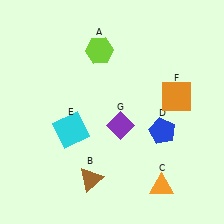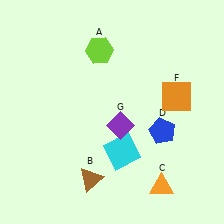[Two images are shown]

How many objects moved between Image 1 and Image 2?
1 object moved between the two images.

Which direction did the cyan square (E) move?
The cyan square (E) moved right.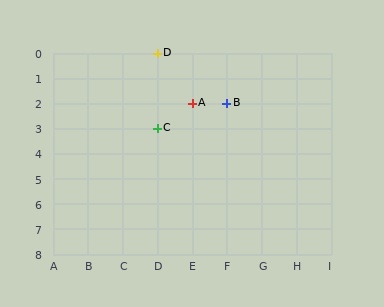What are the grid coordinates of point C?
Point C is at grid coordinates (D, 3).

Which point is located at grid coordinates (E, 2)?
Point A is at (E, 2).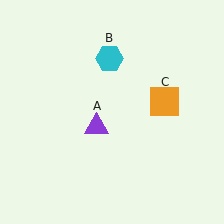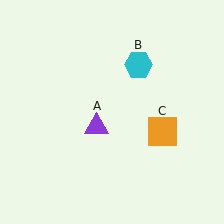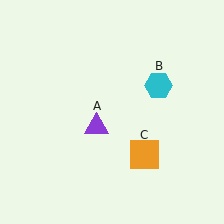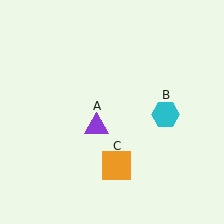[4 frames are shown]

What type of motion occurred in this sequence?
The cyan hexagon (object B), orange square (object C) rotated clockwise around the center of the scene.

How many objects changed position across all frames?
2 objects changed position: cyan hexagon (object B), orange square (object C).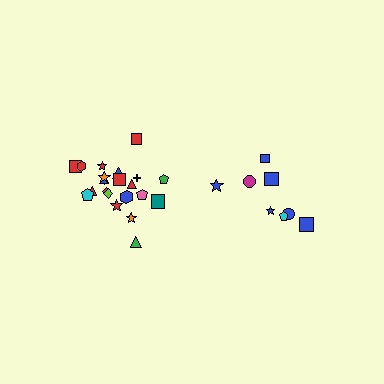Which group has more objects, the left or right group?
The left group.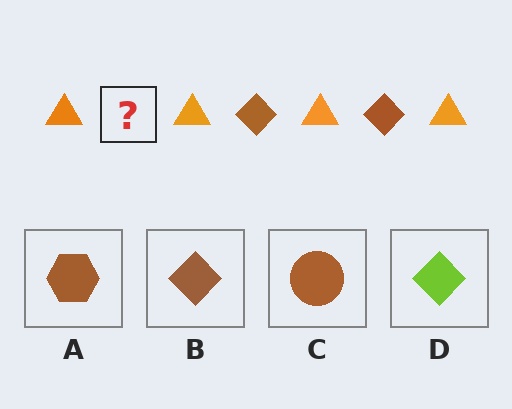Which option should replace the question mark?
Option B.